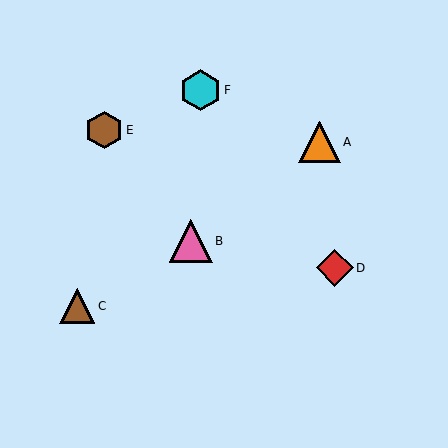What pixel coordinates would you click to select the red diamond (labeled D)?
Click at (335, 268) to select the red diamond D.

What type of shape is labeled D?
Shape D is a red diamond.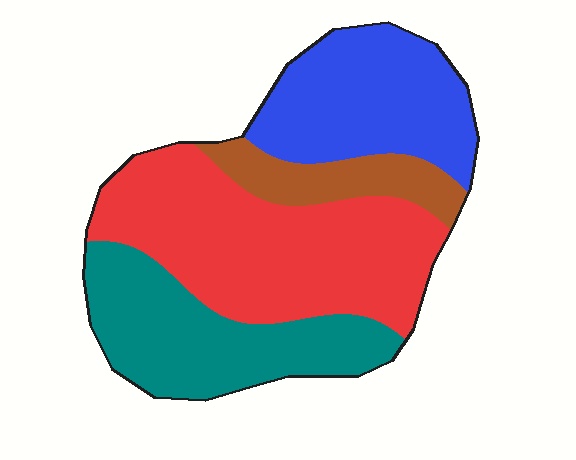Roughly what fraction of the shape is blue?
Blue takes up about one quarter (1/4) of the shape.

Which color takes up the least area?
Brown, at roughly 10%.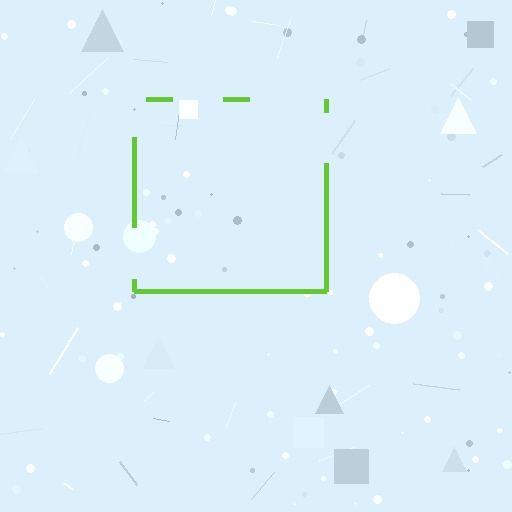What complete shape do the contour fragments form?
The contour fragments form a square.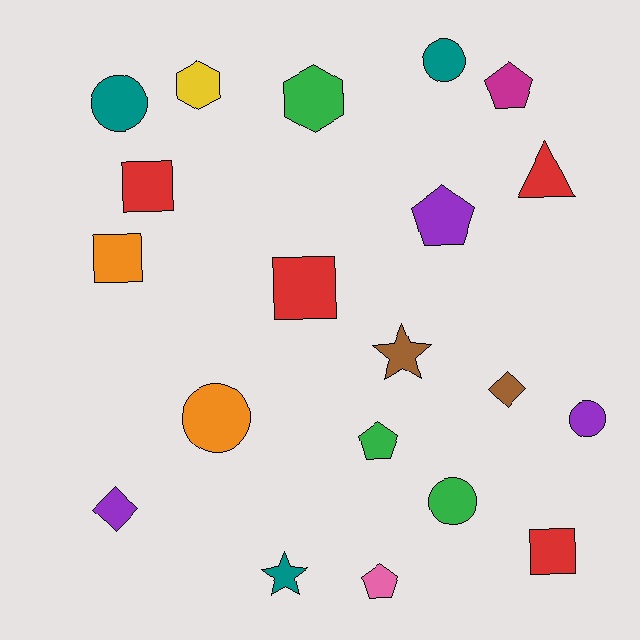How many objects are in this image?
There are 20 objects.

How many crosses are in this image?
There are no crosses.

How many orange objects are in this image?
There are 2 orange objects.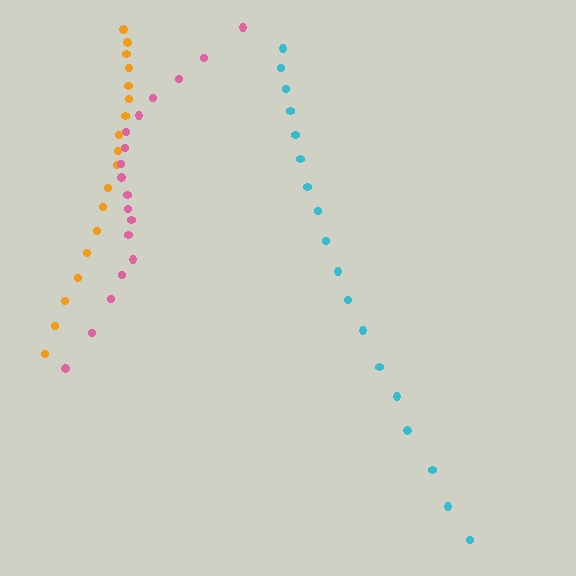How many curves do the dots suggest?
There are 3 distinct paths.